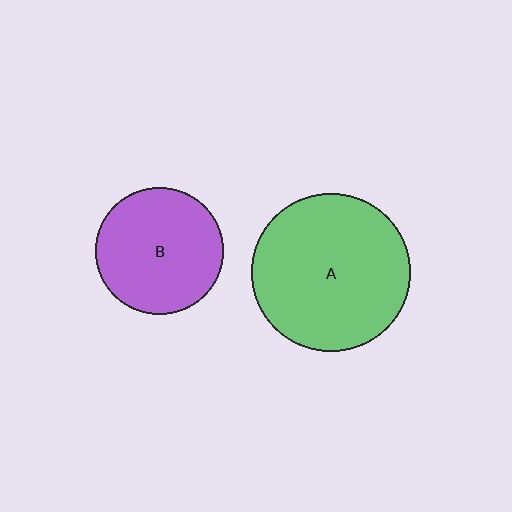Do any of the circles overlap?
No, none of the circles overlap.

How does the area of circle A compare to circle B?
Approximately 1.6 times.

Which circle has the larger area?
Circle A (green).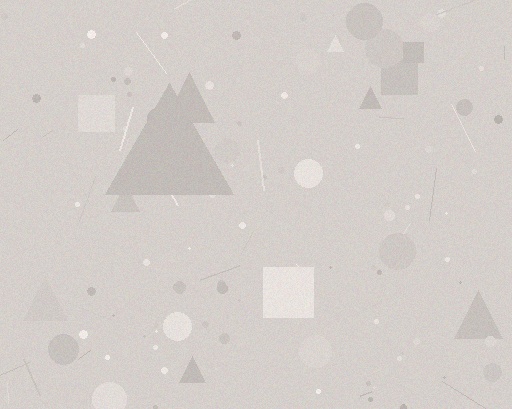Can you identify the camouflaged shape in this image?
The camouflaged shape is a triangle.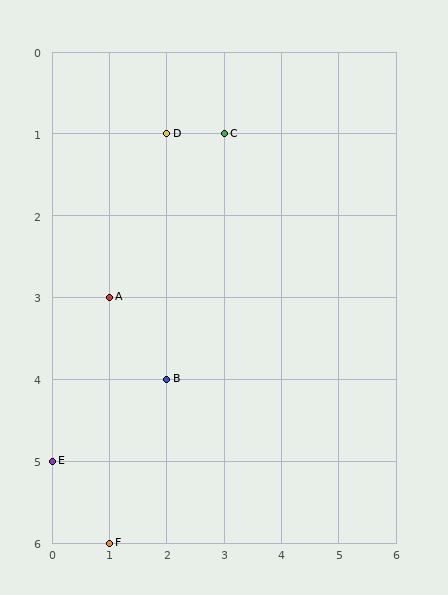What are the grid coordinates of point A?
Point A is at grid coordinates (1, 3).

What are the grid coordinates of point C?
Point C is at grid coordinates (3, 1).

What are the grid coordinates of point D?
Point D is at grid coordinates (2, 1).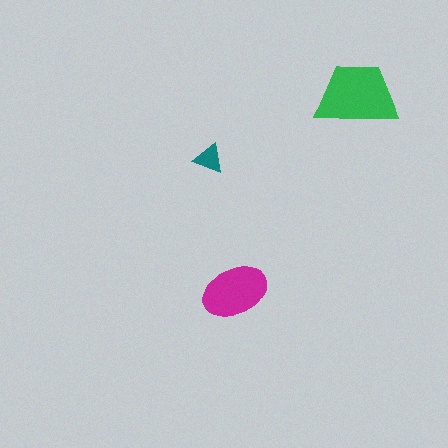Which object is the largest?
The green trapezoid.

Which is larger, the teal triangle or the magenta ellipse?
The magenta ellipse.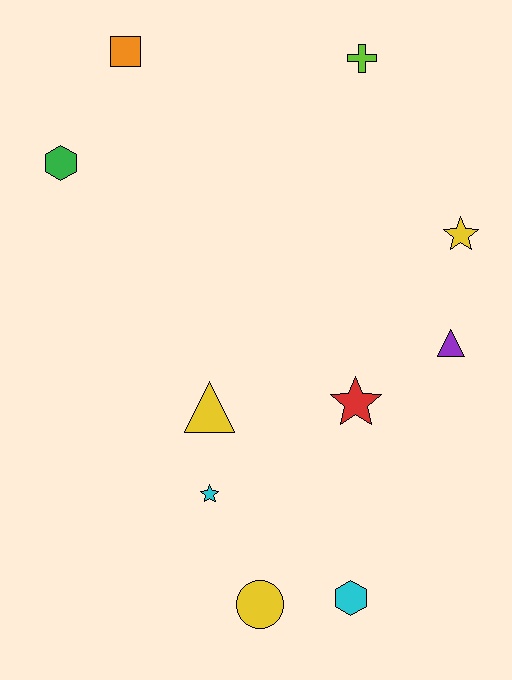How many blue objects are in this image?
There are no blue objects.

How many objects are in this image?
There are 10 objects.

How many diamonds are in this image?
There are no diamonds.